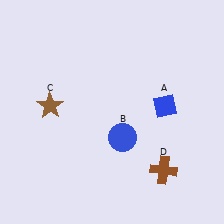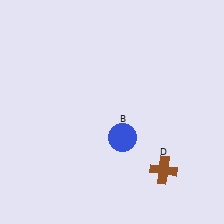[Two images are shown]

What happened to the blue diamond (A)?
The blue diamond (A) was removed in Image 2. It was in the top-right area of Image 1.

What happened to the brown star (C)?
The brown star (C) was removed in Image 2. It was in the top-left area of Image 1.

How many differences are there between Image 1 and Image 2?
There are 2 differences between the two images.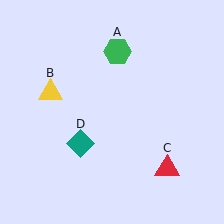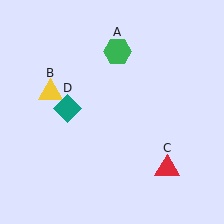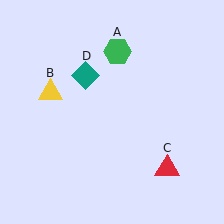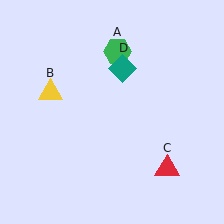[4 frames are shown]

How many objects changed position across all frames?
1 object changed position: teal diamond (object D).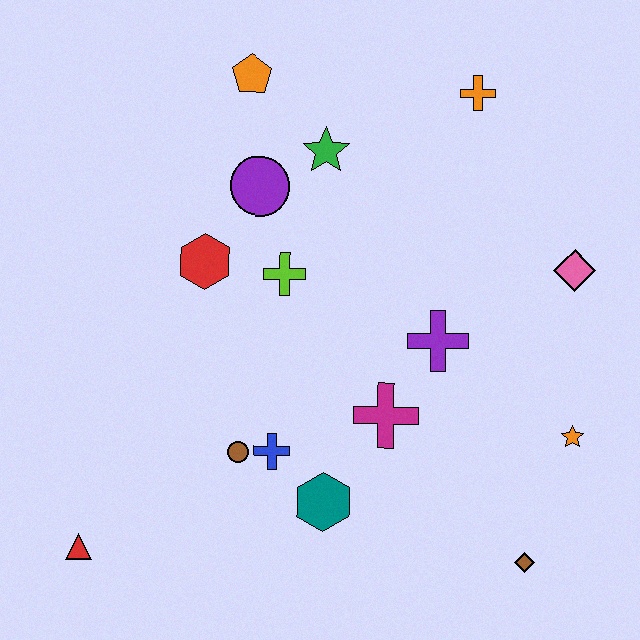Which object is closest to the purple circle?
The green star is closest to the purple circle.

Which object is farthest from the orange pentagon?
The brown diamond is farthest from the orange pentagon.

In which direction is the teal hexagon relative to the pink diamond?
The teal hexagon is to the left of the pink diamond.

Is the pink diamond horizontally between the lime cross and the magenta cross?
No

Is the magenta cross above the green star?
No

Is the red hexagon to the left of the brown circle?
Yes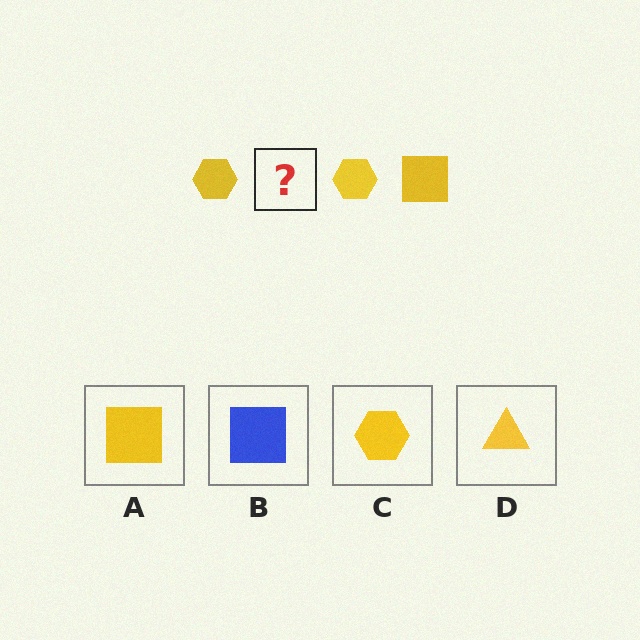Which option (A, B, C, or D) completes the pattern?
A.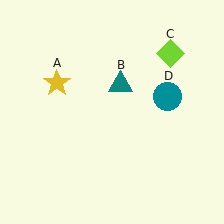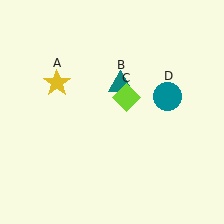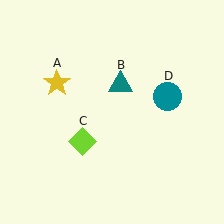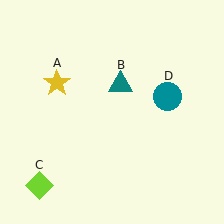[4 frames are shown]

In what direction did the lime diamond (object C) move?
The lime diamond (object C) moved down and to the left.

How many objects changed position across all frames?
1 object changed position: lime diamond (object C).